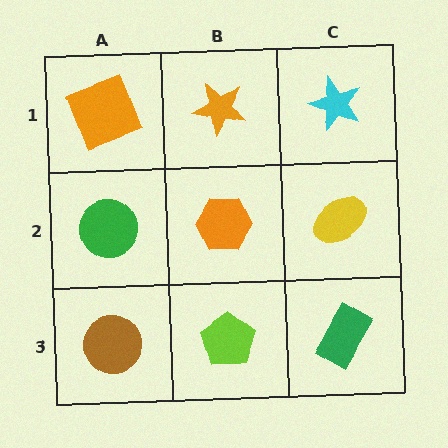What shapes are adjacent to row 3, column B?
An orange hexagon (row 2, column B), a brown circle (row 3, column A), a green rectangle (row 3, column C).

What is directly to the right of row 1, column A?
An orange star.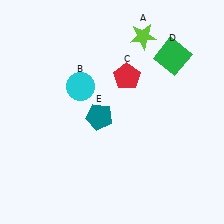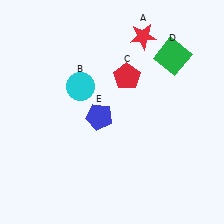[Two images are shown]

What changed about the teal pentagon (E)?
In Image 1, E is teal. In Image 2, it changed to blue.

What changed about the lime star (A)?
In Image 1, A is lime. In Image 2, it changed to red.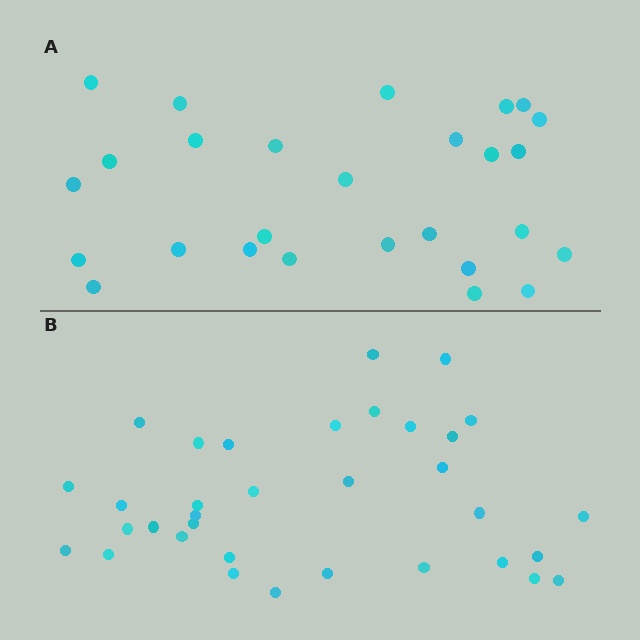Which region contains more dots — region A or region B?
Region B (the bottom region) has more dots.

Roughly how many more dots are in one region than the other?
Region B has roughly 8 or so more dots than region A.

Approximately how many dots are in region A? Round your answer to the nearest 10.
About 30 dots. (The exact count is 27, which rounds to 30.)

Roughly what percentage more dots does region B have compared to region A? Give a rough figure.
About 25% more.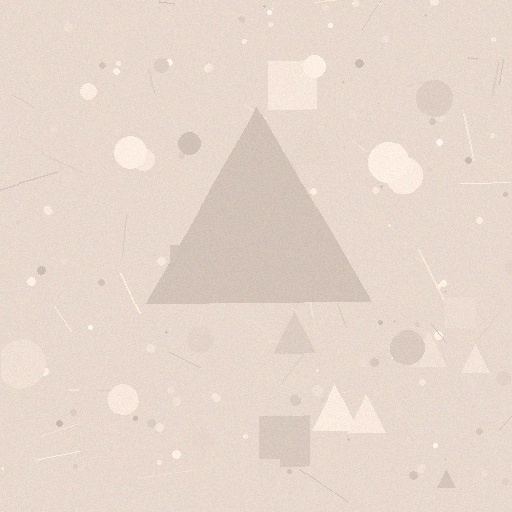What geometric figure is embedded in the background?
A triangle is embedded in the background.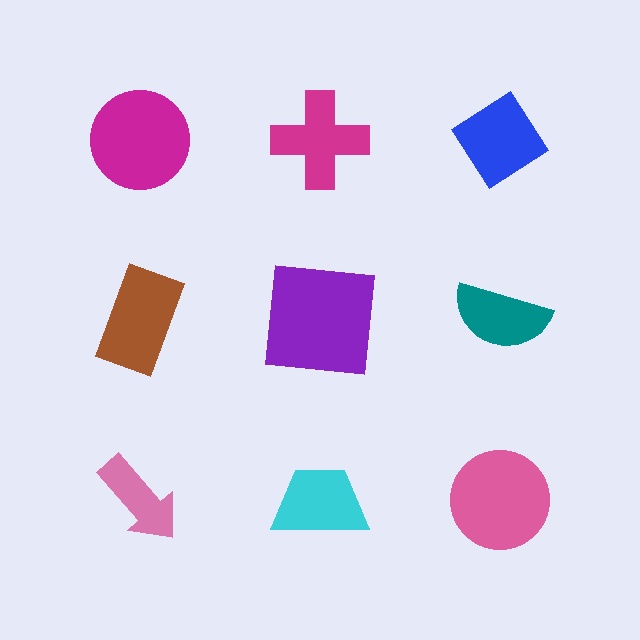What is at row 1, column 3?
A blue diamond.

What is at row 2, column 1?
A brown rectangle.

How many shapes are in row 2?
3 shapes.